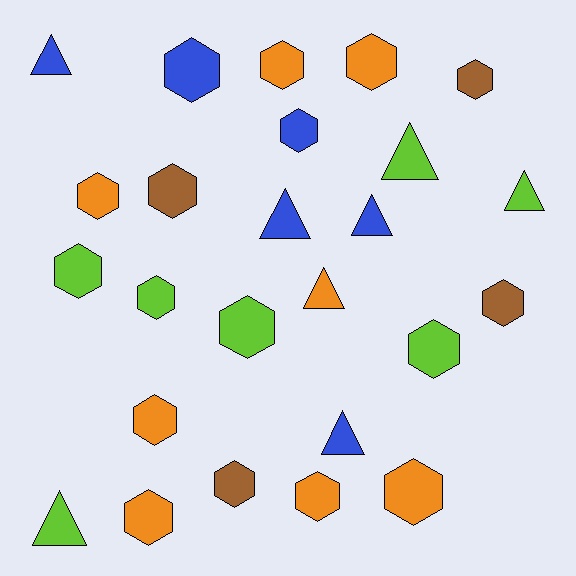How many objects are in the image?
There are 25 objects.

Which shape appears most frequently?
Hexagon, with 17 objects.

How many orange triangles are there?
There is 1 orange triangle.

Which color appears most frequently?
Orange, with 8 objects.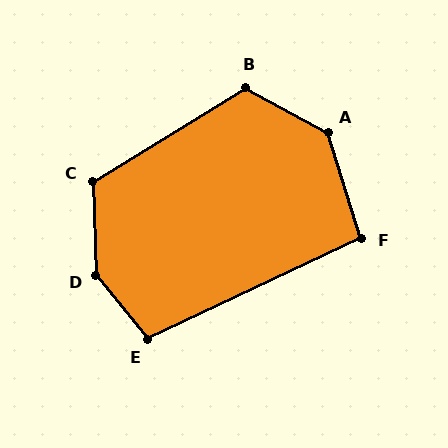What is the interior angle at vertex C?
Approximately 120 degrees (obtuse).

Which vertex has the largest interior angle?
D, at approximately 143 degrees.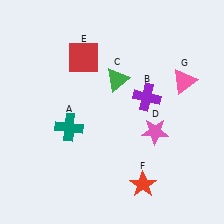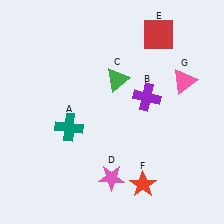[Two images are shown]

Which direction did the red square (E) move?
The red square (E) moved right.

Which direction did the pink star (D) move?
The pink star (D) moved down.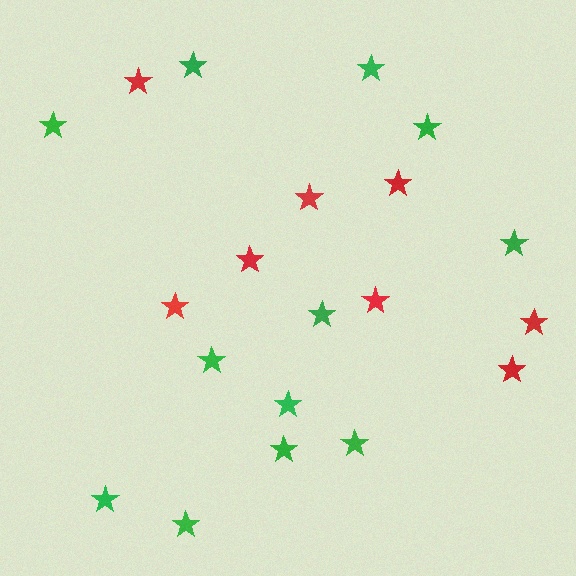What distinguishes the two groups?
There are 2 groups: one group of green stars (12) and one group of red stars (8).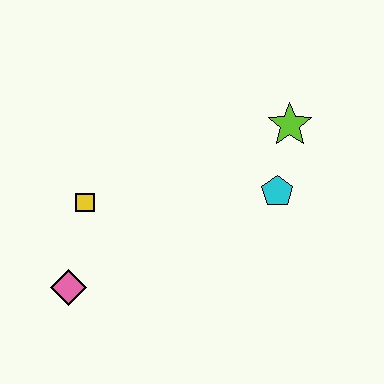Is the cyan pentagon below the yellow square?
No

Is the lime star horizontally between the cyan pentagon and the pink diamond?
No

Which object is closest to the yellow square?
The pink diamond is closest to the yellow square.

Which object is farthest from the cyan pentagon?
The pink diamond is farthest from the cyan pentagon.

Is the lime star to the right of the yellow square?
Yes